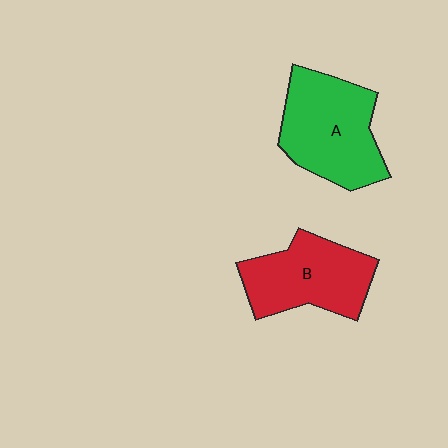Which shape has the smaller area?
Shape B (red).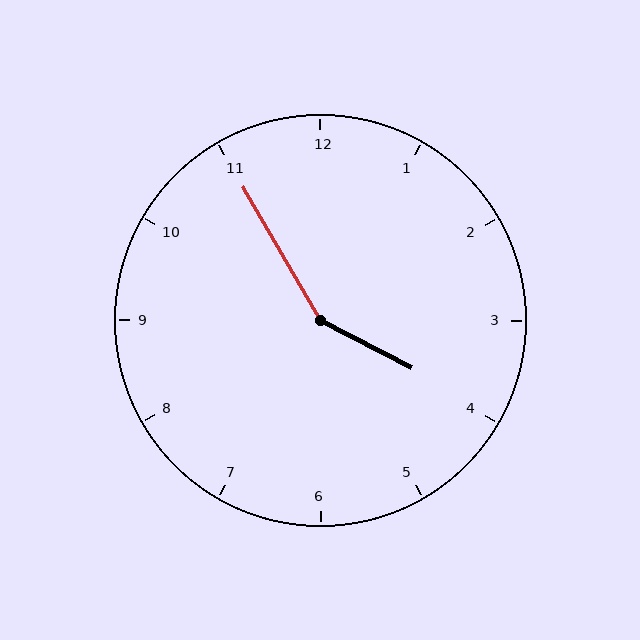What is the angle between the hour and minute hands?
Approximately 148 degrees.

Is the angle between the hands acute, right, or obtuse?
It is obtuse.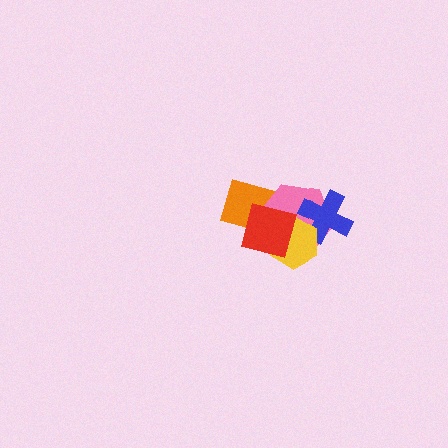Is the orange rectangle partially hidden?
Yes, it is partially covered by another shape.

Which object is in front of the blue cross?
The yellow hexagon is in front of the blue cross.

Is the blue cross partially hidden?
Yes, it is partially covered by another shape.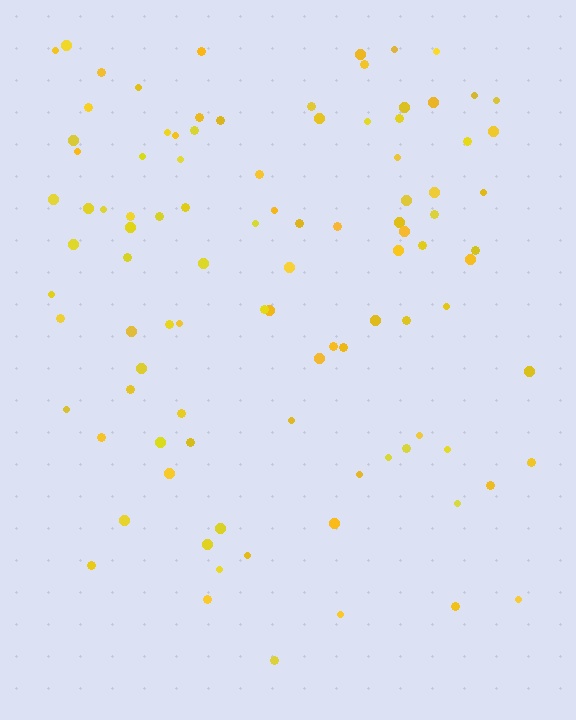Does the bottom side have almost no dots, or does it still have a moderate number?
Still a moderate number, just noticeably fewer than the top.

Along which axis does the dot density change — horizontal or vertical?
Vertical.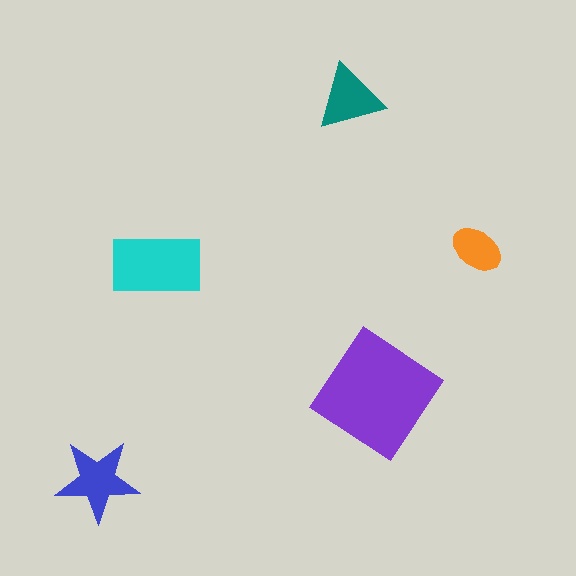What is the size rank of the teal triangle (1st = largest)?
4th.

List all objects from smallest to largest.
The orange ellipse, the teal triangle, the blue star, the cyan rectangle, the purple diamond.